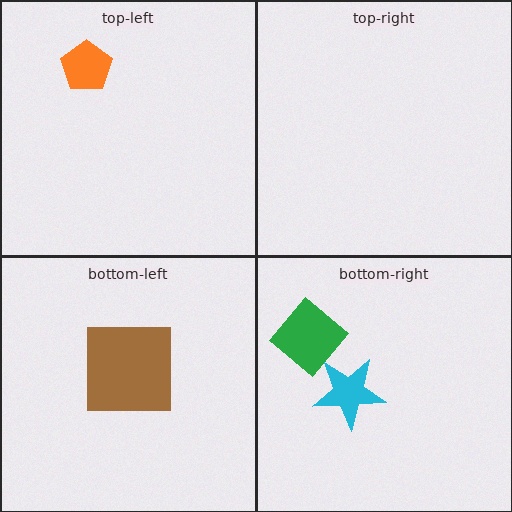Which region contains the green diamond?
The bottom-right region.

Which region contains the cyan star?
The bottom-right region.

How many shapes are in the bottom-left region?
1.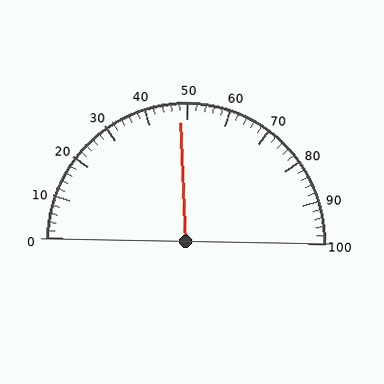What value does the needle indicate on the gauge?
The needle indicates approximately 48.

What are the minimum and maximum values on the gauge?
The gauge ranges from 0 to 100.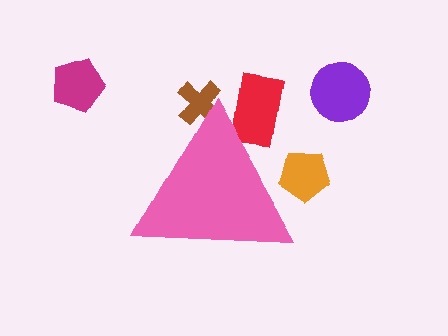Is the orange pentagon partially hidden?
Yes, the orange pentagon is partially hidden behind the pink triangle.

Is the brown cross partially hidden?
Yes, the brown cross is partially hidden behind the pink triangle.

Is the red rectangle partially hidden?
Yes, the red rectangle is partially hidden behind the pink triangle.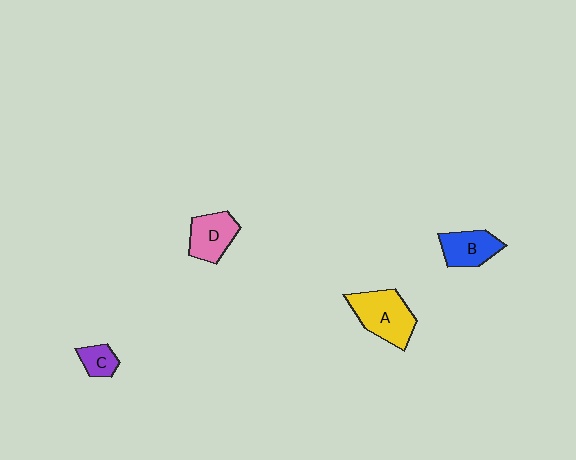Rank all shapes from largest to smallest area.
From largest to smallest: A (yellow), D (pink), B (blue), C (purple).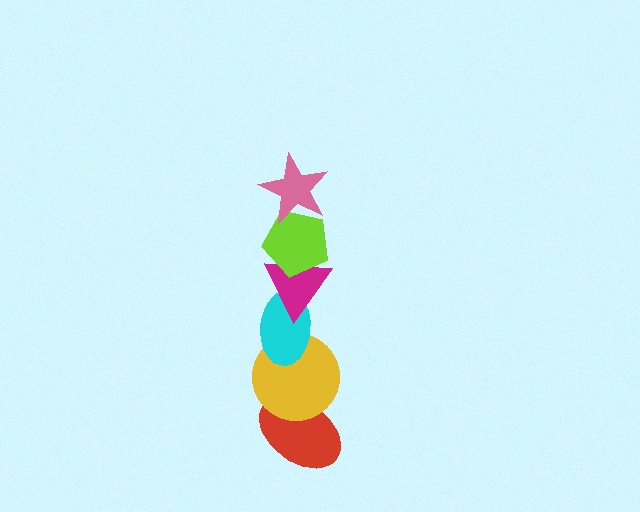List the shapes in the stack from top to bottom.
From top to bottom: the pink star, the lime pentagon, the magenta triangle, the cyan ellipse, the yellow circle, the red ellipse.